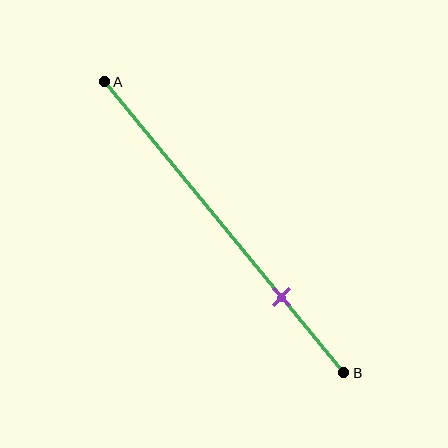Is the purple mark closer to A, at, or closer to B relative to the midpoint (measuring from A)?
The purple mark is closer to point B than the midpoint of segment AB.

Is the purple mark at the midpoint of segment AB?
No, the mark is at about 75% from A, not at the 50% midpoint.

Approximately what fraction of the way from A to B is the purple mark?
The purple mark is approximately 75% of the way from A to B.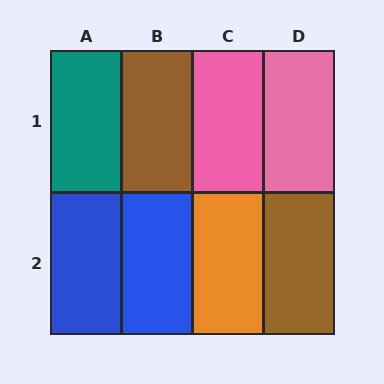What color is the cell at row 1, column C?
Pink.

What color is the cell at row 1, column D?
Pink.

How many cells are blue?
2 cells are blue.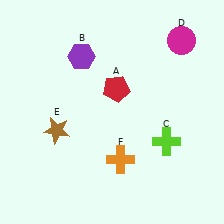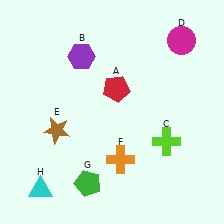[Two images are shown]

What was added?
A green pentagon (G), a cyan triangle (H) were added in Image 2.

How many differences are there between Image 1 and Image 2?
There are 2 differences between the two images.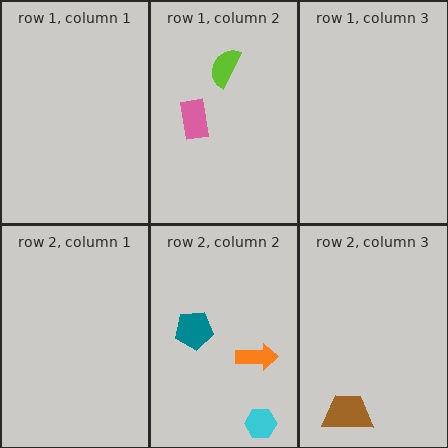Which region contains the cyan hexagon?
The row 2, column 2 region.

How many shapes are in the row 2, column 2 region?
3.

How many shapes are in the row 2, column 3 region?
1.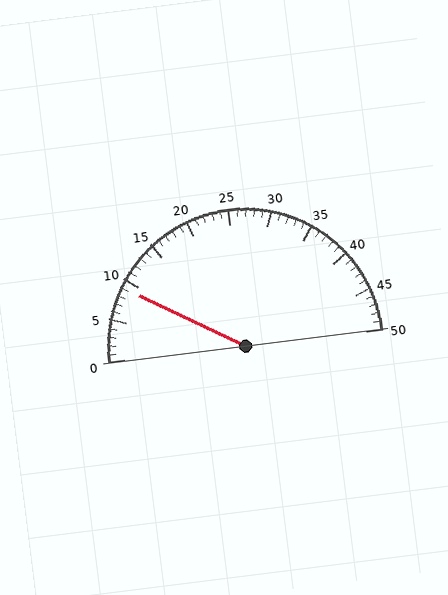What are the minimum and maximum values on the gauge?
The gauge ranges from 0 to 50.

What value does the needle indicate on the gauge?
The needle indicates approximately 9.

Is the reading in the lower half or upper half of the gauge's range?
The reading is in the lower half of the range (0 to 50).